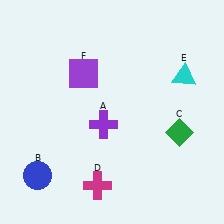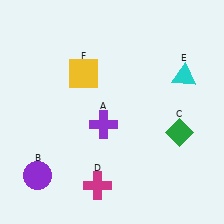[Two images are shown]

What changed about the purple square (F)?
In Image 1, F is purple. In Image 2, it changed to yellow.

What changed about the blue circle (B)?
In Image 1, B is blue. In Image 2, it changed to purple.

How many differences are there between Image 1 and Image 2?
There are 2 differences between the two images.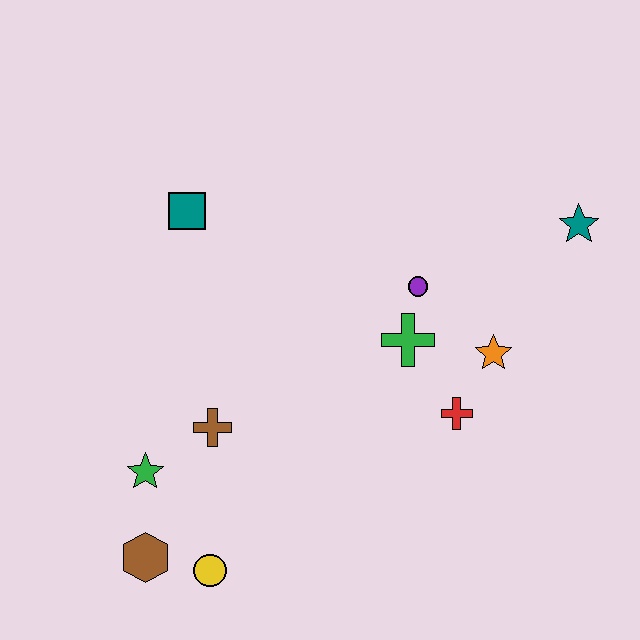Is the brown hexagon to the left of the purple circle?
Yes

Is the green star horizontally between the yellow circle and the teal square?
No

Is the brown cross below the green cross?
Yes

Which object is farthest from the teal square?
The teal star is farthest from the teal square.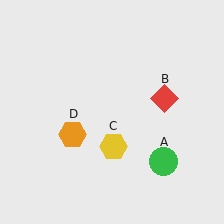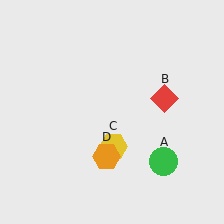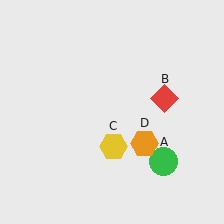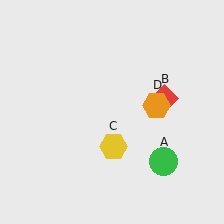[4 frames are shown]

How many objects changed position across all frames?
1 object changed position: orange hexagon (object D).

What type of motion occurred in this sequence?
The orange hexagon (object D) rotated counterclockwise around the center of the scene.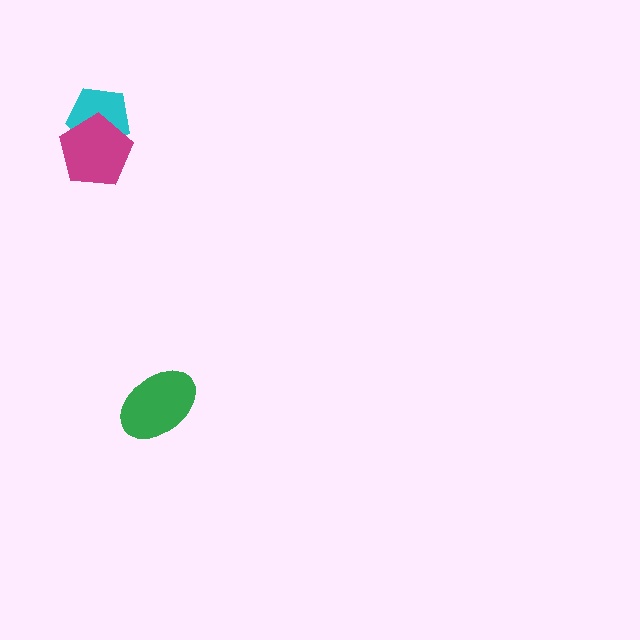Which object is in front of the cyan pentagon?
The magenta pentagon is in front of the cyan pentagon.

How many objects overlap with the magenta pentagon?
1 object overlaps with the magenta pentagon.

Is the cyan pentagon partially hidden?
Yes, it is partially covered by another shape.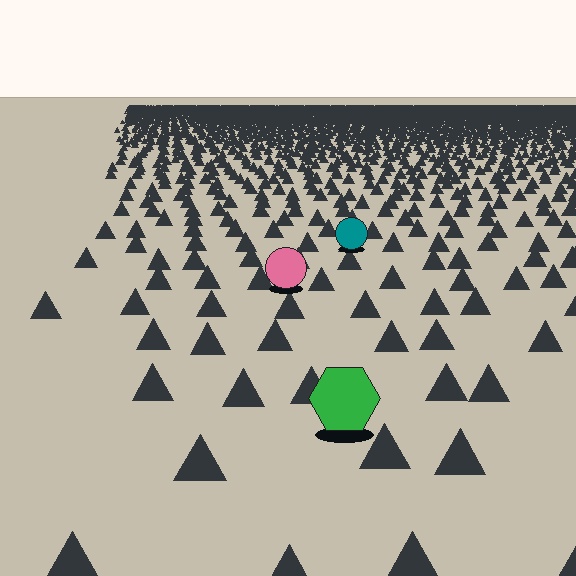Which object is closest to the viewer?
The green hexagon is closest. The texture marks near it are larger and more spread out.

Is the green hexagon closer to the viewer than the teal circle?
Yes. The green hexagon is closer — you can tell from the texture gradient: the ground texture is coarser near it.